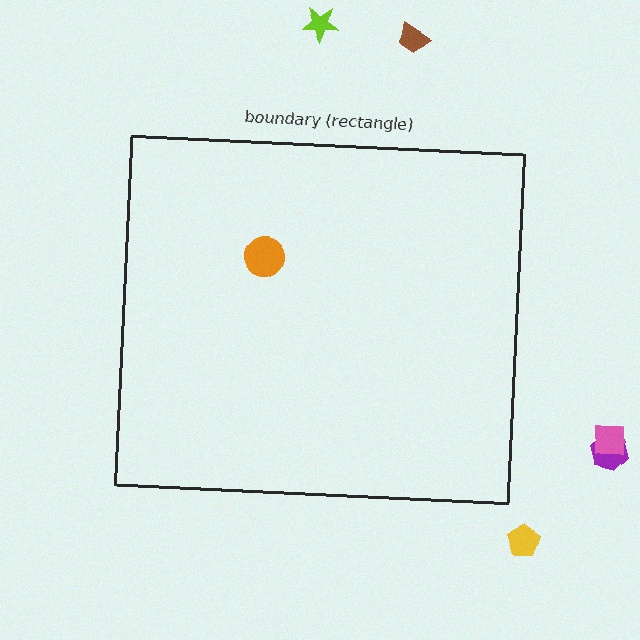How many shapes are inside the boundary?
1 inside, 5 outside.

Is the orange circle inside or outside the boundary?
Inside.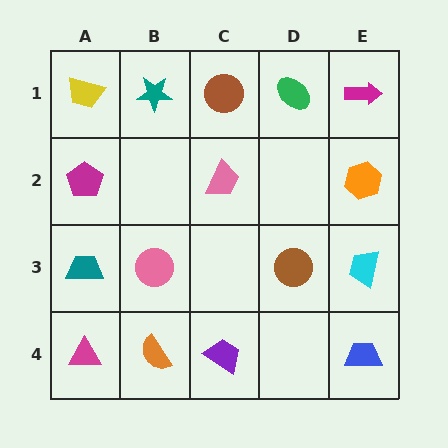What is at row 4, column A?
A magenta triangle.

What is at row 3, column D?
A brown circle.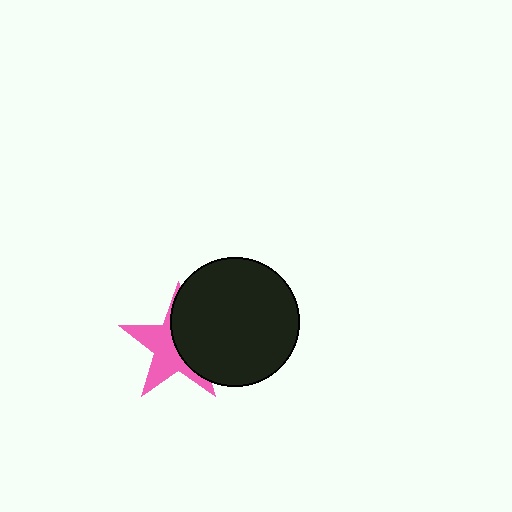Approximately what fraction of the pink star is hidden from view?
Roughly 50% of the pink star is hidden behind the black circle.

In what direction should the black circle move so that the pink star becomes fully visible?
The black circle should move right. That is the shortest direction to clear the overlap and leave the pink star fully visible.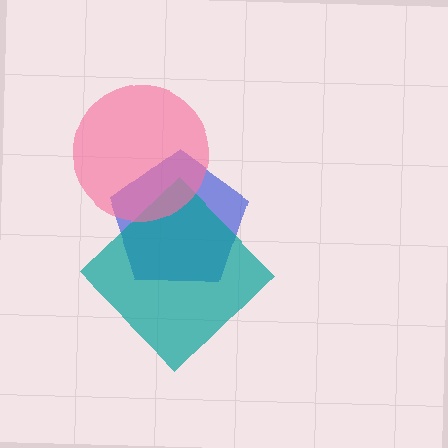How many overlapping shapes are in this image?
There are 3 overlapping shapes in the image.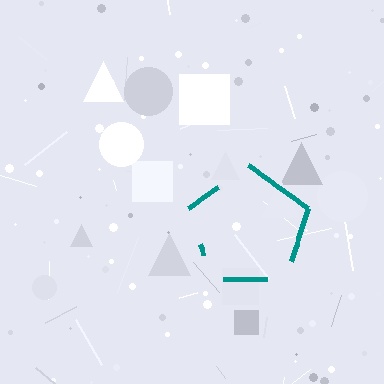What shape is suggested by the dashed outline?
The dashed outline suggests a pentagon.